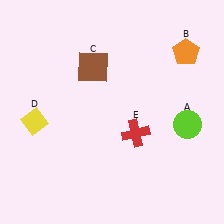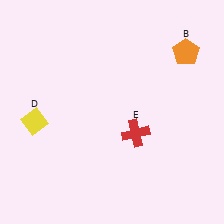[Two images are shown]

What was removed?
The lime circle (A), the brown square (C) were removed in Image 2.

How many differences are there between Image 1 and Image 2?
There are 2 differences between the two images.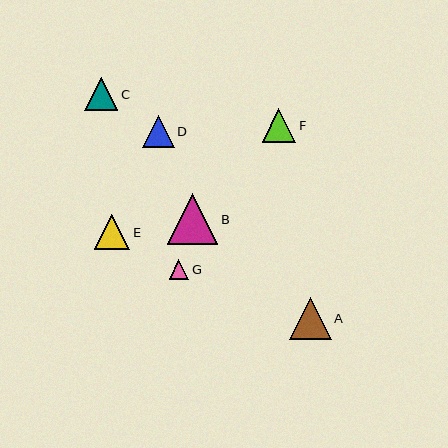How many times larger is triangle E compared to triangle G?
Triangle E is approximately 1.8 times the size of triangle G.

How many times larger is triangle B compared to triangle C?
Triangle B is approximately 1.5 times the size of triangle C.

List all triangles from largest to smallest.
From largest to smallest: B, A, E, F, C, D, G.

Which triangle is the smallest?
Triangle G is the smallest with a size of approximately 19 pixels.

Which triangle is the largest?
Triangle B is the largest with a size of approximately 51 pixels.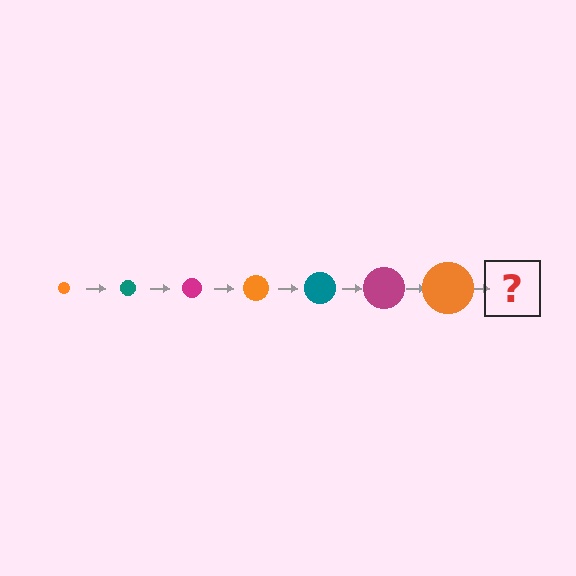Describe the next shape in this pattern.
It should be a teal circle, larger than the previous one.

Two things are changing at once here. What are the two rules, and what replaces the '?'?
The two rules are that the circle grows larger each step and the color cycles through orange, teal, and magenta. The '?' should be a teal circle, larger than the previous one.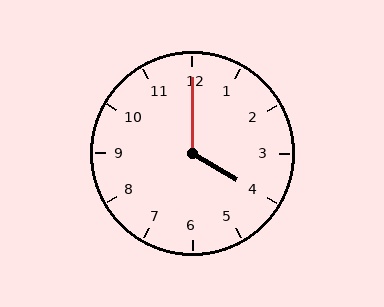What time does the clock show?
4:00.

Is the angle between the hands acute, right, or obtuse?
It is obtuse.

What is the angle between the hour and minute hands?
Approximately 120 degrees.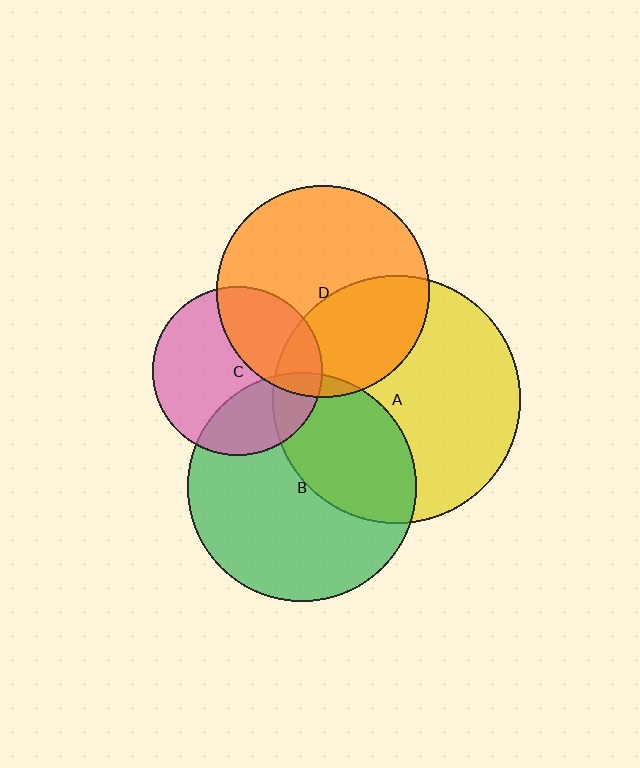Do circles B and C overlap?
Yes.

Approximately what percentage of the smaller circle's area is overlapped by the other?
Approximately 30%.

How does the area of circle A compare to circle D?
Approximately 1.4 times.